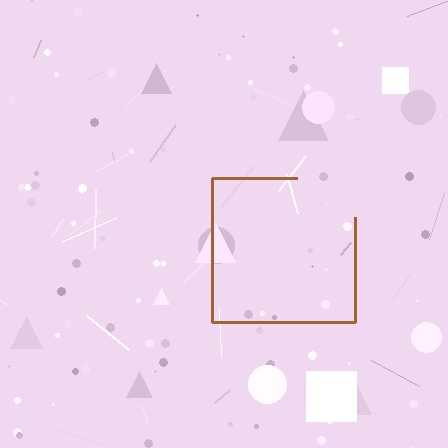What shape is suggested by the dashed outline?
The dashed outline suggests a square.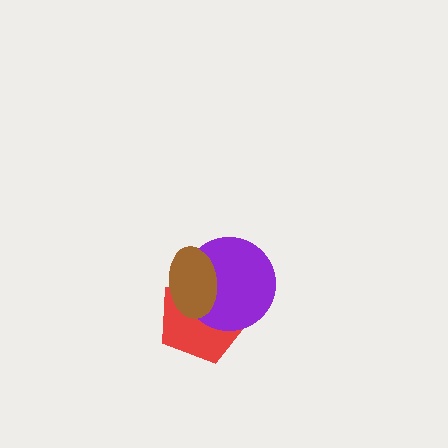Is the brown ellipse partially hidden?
No, no other shape covers it.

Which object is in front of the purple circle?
The brown ellipse is in front of the purple circle.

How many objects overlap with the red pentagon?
2 objects overlap with the red pentagon.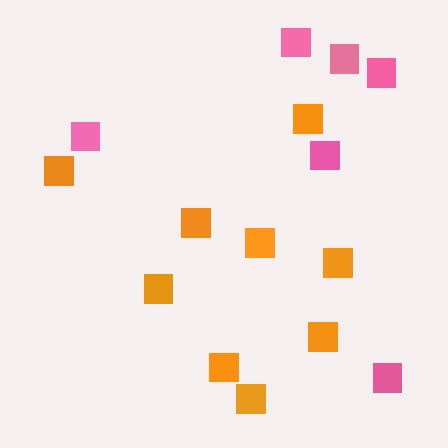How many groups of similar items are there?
There are 2 groups: one group of orange squares (9) and one group of pink squares (6).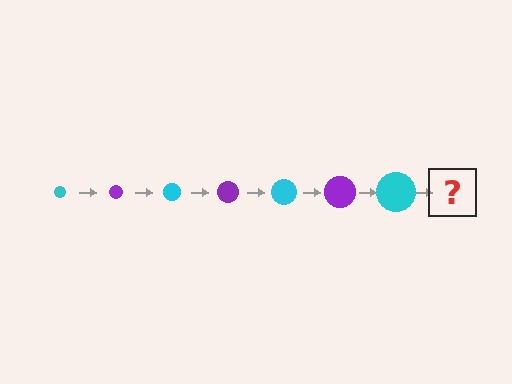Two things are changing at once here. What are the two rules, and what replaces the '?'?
The two rules are that the circle grows larger each step and the color cycles through cyan and purple. The '?' should be a purple circle, larger than the previous one.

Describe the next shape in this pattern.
It should be a purple circle, larger than the previous one.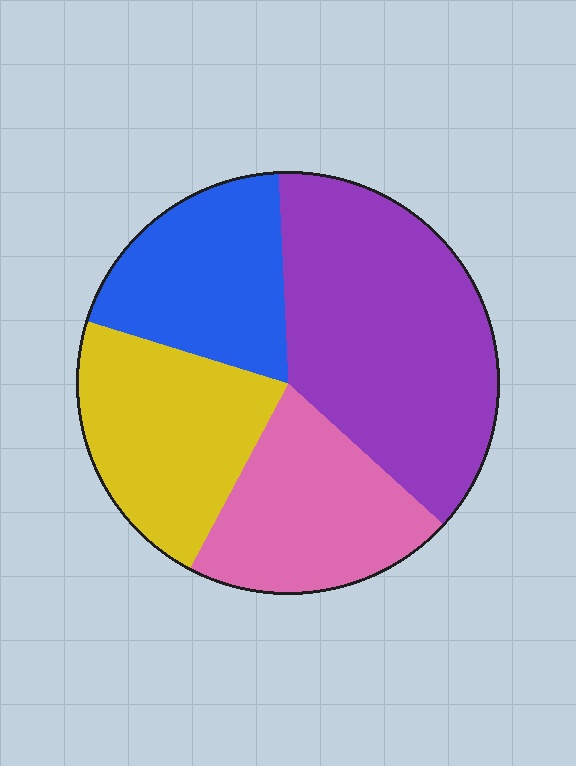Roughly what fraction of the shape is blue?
Blue covers around 20% of the shape.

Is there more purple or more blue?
Purple.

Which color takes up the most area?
Purple, at roughly 35%.